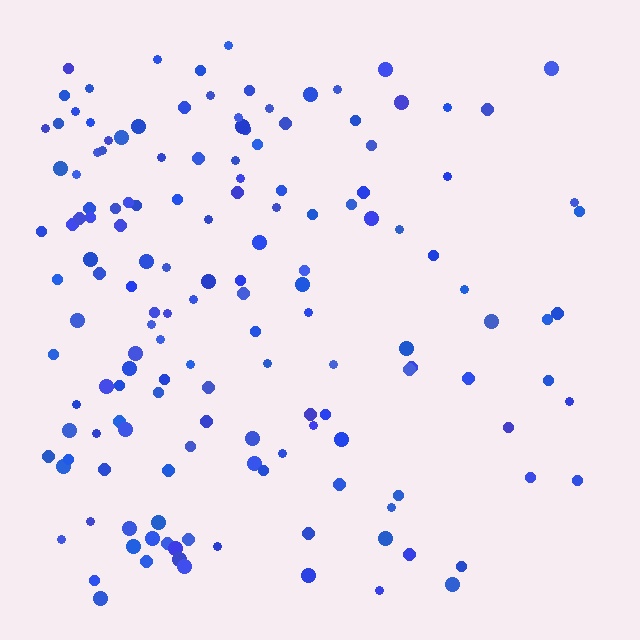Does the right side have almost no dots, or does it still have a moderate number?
Still a moderate number, just noticeably fewer than the left.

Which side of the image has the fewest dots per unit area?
The right.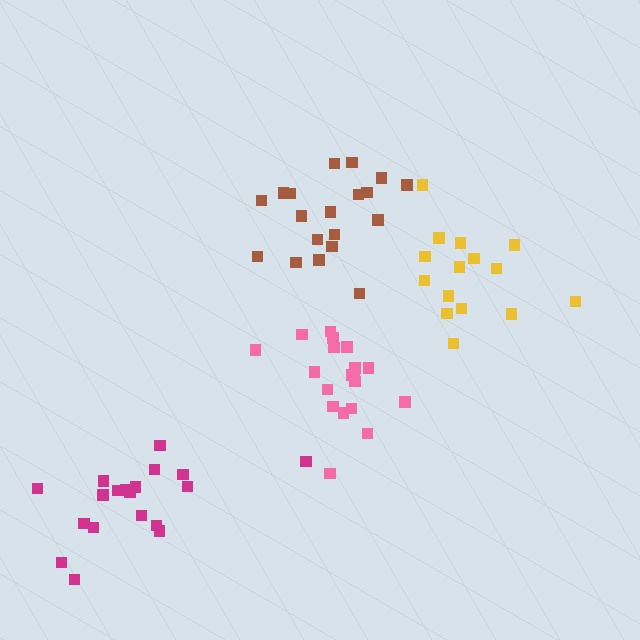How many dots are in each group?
Group 1: 15 dots, Group 2: 19 dots, Group 3: 19 dots, Group 4: 19 dots (72 total).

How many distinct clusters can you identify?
There are 4 distinct clusters.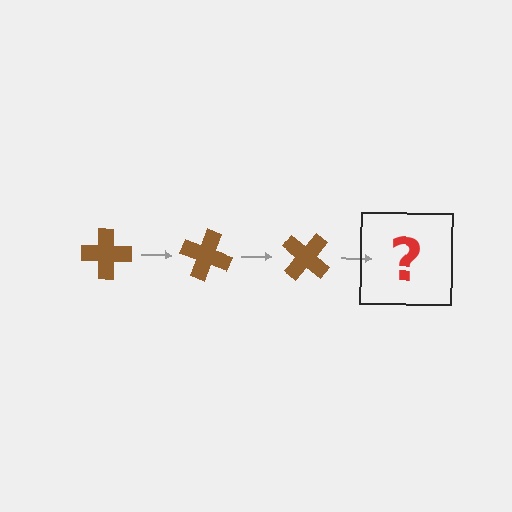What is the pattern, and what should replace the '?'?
The pattern is that the cross rotates 20 degrees each step. The '?' should be a brown cross rotated 60 degrees.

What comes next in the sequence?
The next element should be a brown cross rotated 60 degrees.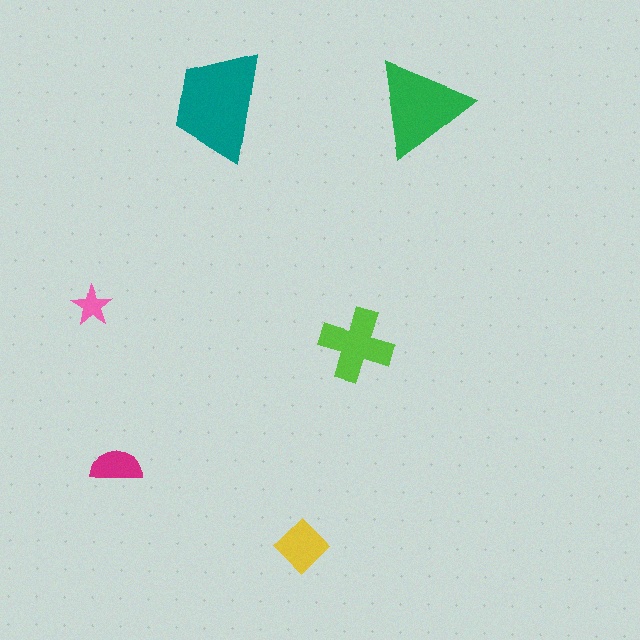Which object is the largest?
The teal trapezoid.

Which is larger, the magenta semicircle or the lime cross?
The lime cross.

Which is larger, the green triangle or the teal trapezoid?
The teal trapezoid.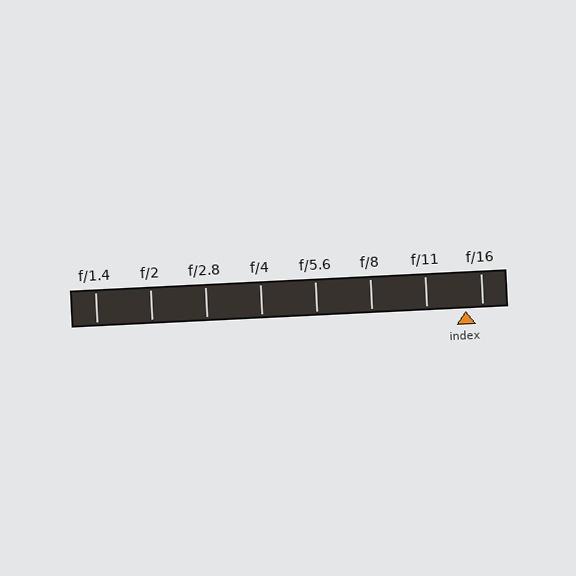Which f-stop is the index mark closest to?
The index mark is closest to f/16.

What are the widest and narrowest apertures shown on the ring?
The widest aperture shown is f/1.4 and the narrowest is f/16.